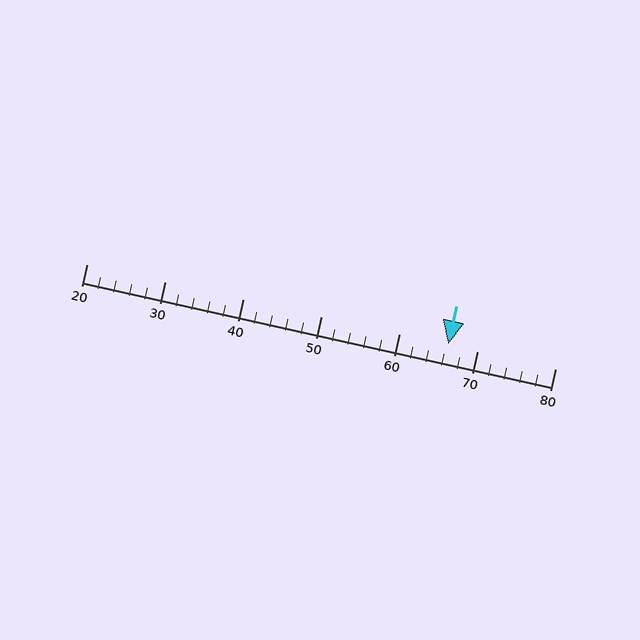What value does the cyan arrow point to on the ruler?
The cyan arrow points to approximately 66.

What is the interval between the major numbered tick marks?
The major tick marks are spaced 10 units apart.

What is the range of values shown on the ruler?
The ruler shows values from 20 to 80.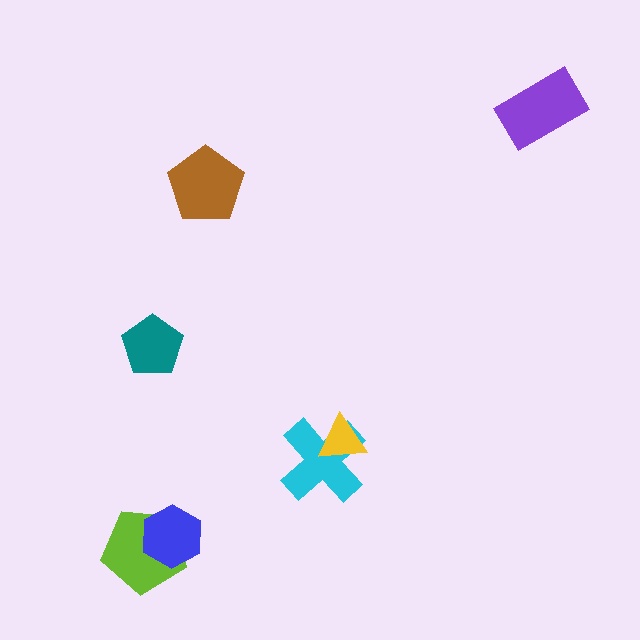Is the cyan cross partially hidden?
Yes, it is partially covered by another shape.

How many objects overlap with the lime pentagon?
1 object overlaps with the lime pentagon.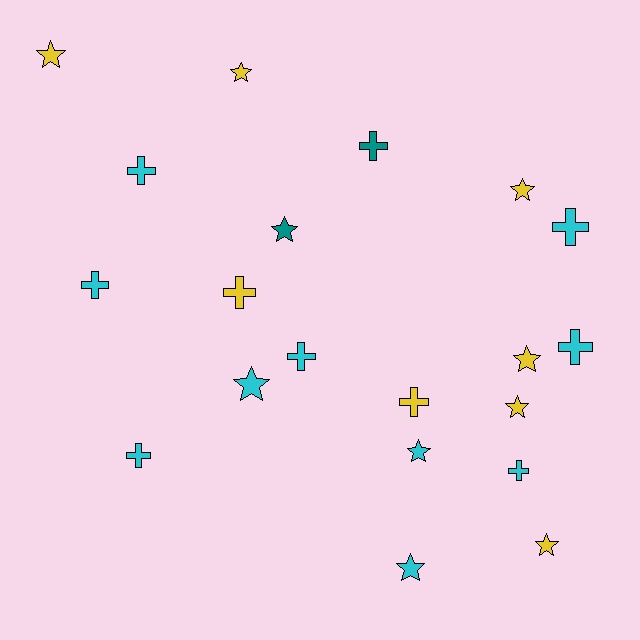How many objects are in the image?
There are 20 objects.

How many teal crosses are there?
There is 1 teal cross.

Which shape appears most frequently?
Star, with 10 objects.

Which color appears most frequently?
Cyan, with 10 objects.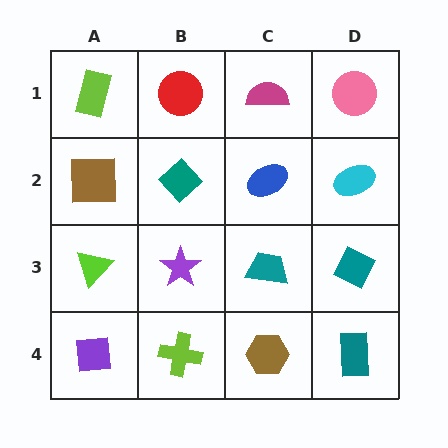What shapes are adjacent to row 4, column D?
A teal diamond (row 3, column D), a brown hexagon (row 4, column C).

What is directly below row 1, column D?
A cyan ellipse.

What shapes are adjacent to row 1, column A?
A brown square (row 2, column A), a red circle (row 1, column B).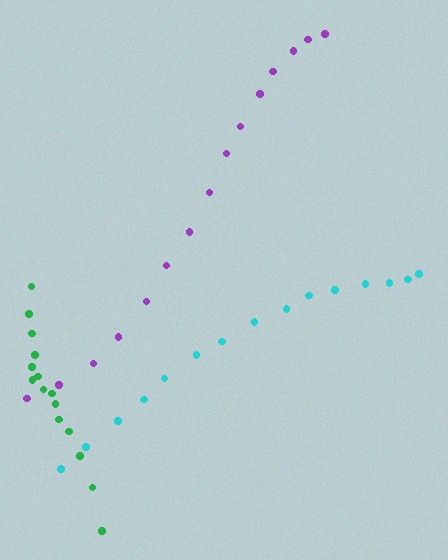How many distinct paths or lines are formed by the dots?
There are 3 distinct paths.